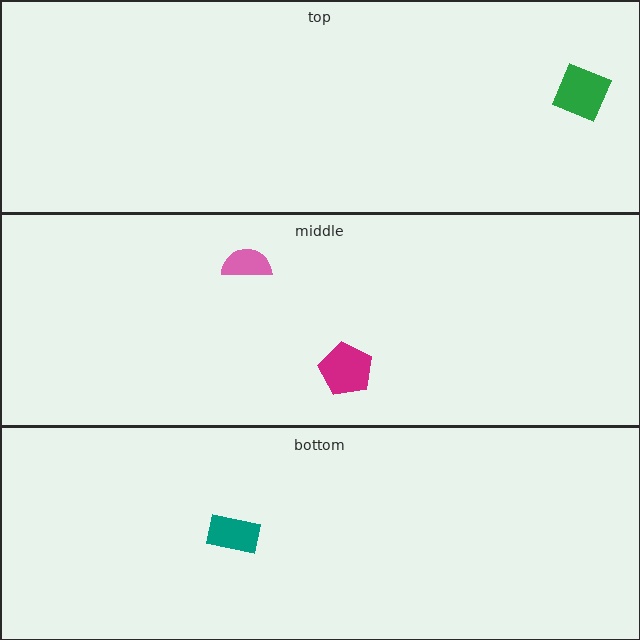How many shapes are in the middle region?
2.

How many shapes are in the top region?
1.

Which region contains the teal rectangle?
The bottom region.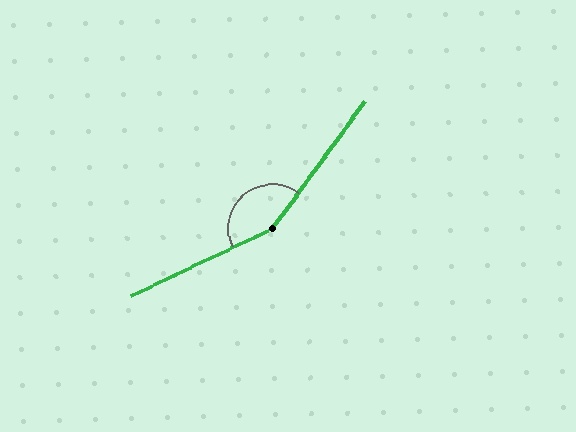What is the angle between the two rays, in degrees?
Approximately 152 degrees.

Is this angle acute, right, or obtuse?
It is obtuse.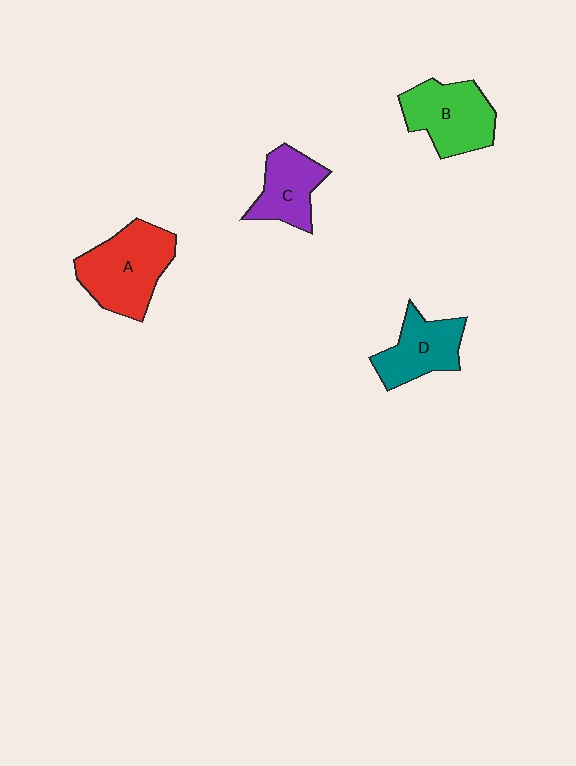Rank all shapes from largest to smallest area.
From largest to smallest: A (red), B (green), D (teal), C (purple).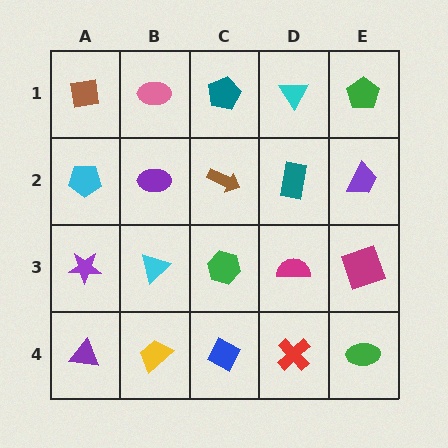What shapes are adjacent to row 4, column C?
A green hexagon (row 3, column C), a yellow trapezoid (row 4, column B), a red cross (row 4, column D).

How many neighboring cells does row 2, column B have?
4.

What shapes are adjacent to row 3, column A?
A cyan pentagon (row 2, column A), a purple triangle (row 4, column A), a cyan triangle (row 3, column B).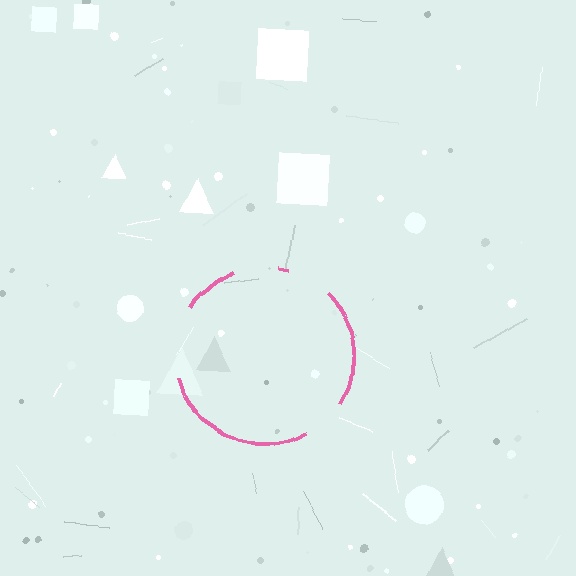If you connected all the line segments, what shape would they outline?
They would outline a circle.